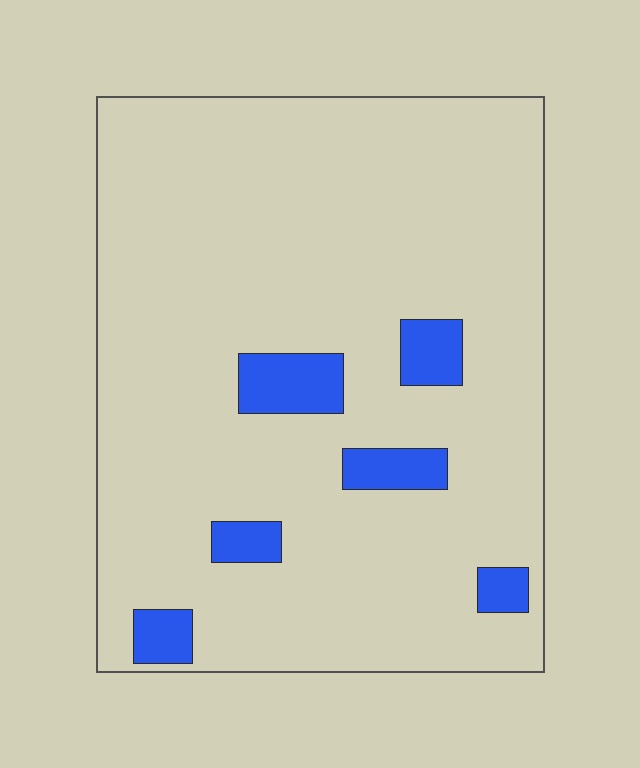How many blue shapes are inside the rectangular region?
6.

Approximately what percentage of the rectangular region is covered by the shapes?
Approximately 10%.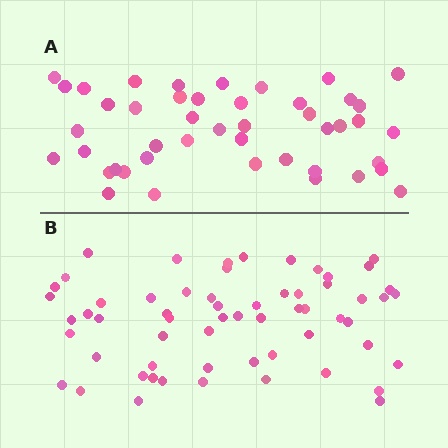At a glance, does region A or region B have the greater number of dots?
Region B (the bottom region) has more dots.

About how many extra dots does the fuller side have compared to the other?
Region B has approximately 15 more dots than region A.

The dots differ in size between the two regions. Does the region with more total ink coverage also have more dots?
No. Region A has more total ink coverage because its dots are larger, but region B actually contains more individual dots. Total area can be misleading — the number of items is what matters here.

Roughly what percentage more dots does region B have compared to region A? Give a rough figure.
About 35% more.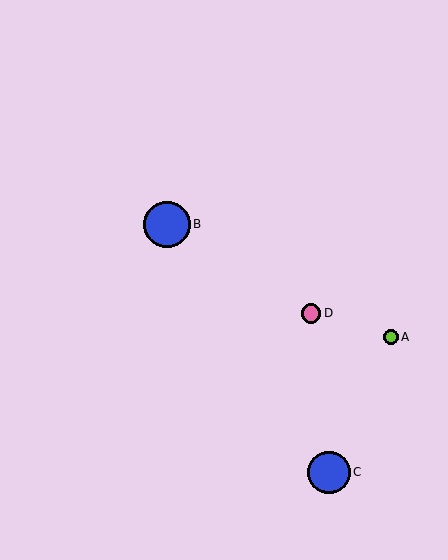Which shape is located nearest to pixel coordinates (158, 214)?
The blue circle (labeled B) at (167, 224) is nearest to that location.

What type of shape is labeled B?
Shape B is a blue circle.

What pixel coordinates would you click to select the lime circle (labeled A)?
Click at (391, 337) to select the lime circle A.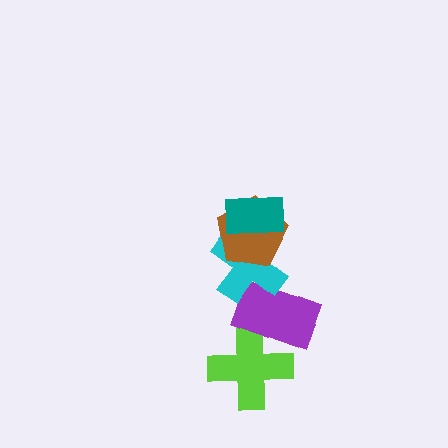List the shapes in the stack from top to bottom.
From top to bottom: the teal rectangle, the brown pentagon, the cyan cross, the purple rectangle, the lime cross.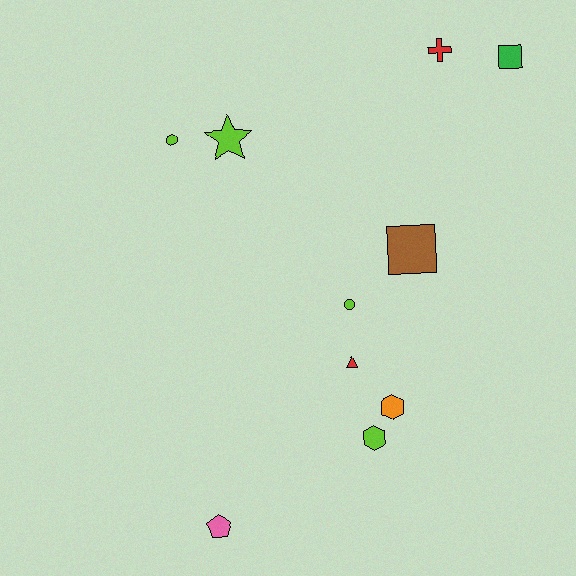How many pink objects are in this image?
There is 1 pink object.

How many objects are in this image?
There are 10 objects.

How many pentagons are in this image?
There is 1 pentagon.